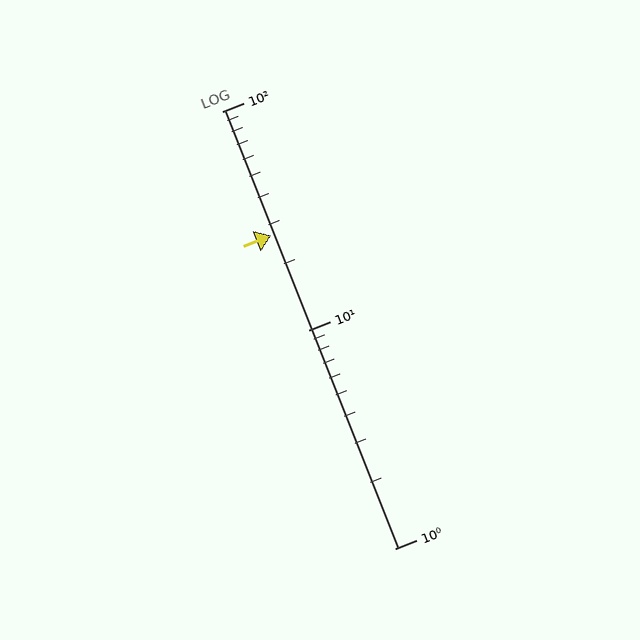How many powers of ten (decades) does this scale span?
The scale spans 2 decades, from 1 to 100.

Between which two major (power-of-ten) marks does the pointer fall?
The pointer is between 10 and 100.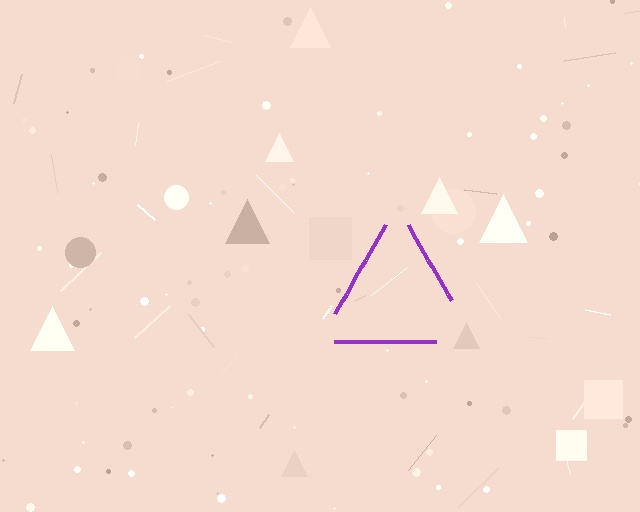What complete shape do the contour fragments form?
The contour fragments form a triangle.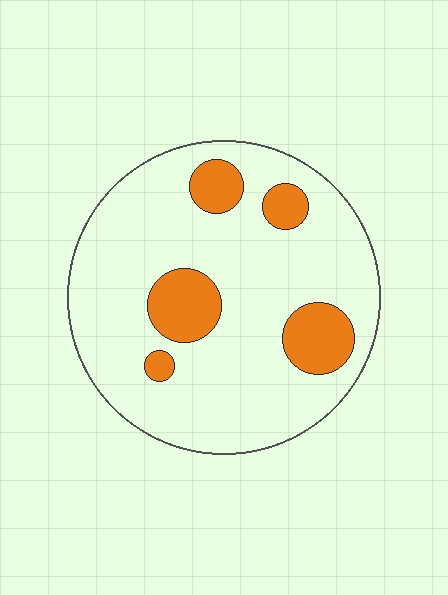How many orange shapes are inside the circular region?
5.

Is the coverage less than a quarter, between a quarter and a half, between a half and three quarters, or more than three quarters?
Less than a quarter.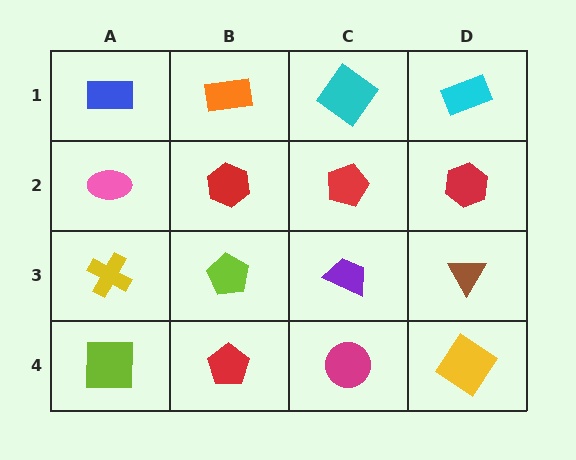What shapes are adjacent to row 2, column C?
A cyan diamond (row 1, column C), a purple trapezoid (row 3, column C), a red hexagon (row 2, column B), a red hexagon (row 2, column D).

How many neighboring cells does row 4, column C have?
3.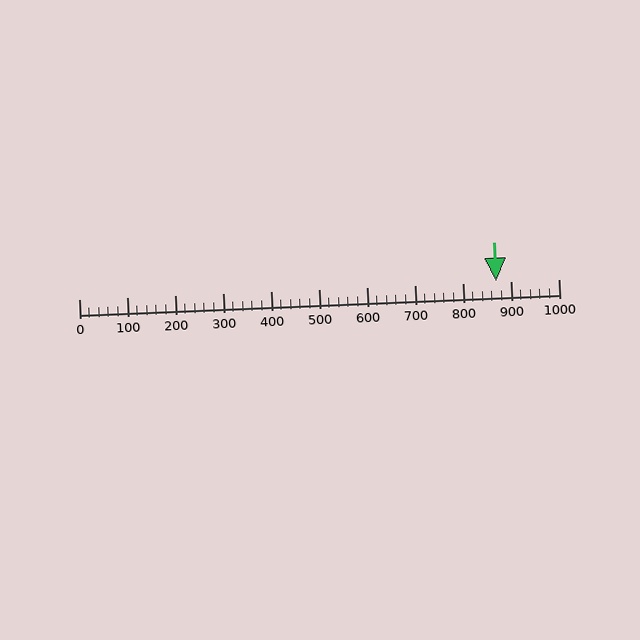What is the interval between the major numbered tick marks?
The major tick marks are spaced 100 units apart.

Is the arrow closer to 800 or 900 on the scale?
The arrow is closer to 900.